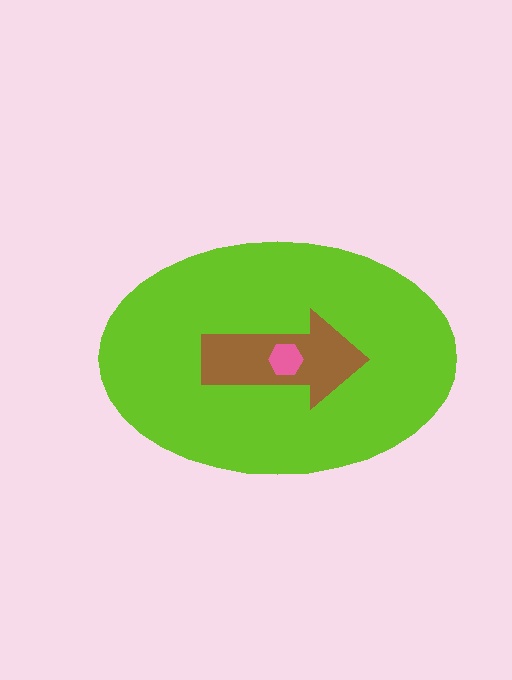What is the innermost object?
The pink hexagon.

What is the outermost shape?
The lime ellipse.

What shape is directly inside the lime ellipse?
The brown arrow.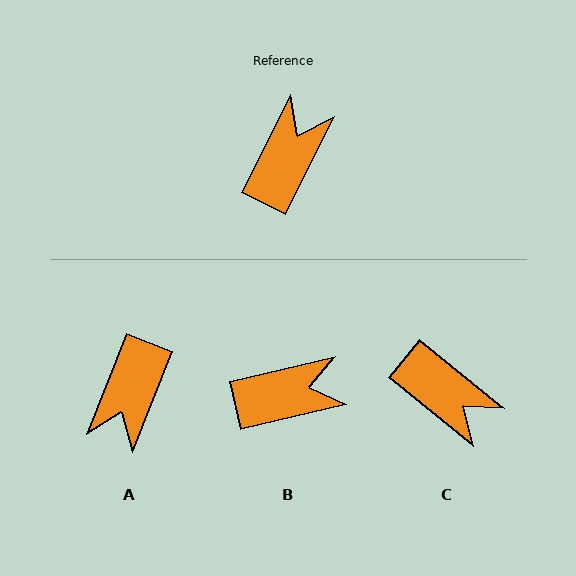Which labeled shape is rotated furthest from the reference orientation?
A, about 175 degrees away.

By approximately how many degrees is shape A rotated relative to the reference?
Approximately 175 degrees clockwise.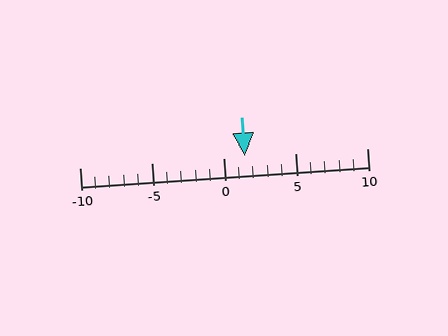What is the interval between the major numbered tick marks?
The major tick marks are spaced 5 units apart.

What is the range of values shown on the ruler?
The ruler shows values from -10 to 10.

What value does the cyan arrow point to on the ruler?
The cyan arrow points to approximately 2.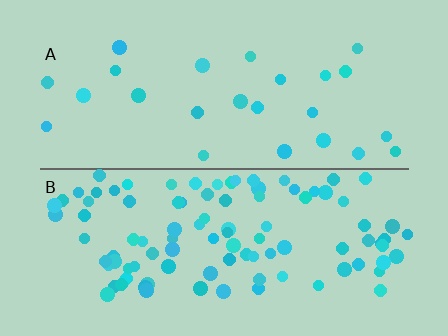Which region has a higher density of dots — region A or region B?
B (the bottom).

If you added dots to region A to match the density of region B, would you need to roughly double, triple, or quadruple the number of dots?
Approximately quadruple.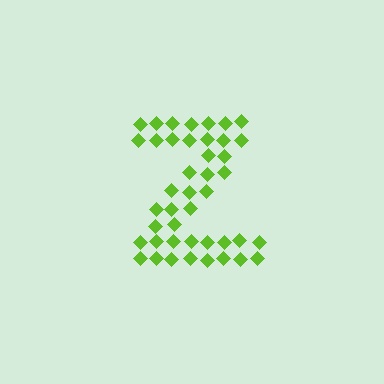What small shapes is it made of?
It is made of small diamonds.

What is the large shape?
The large shape is the letter Z.